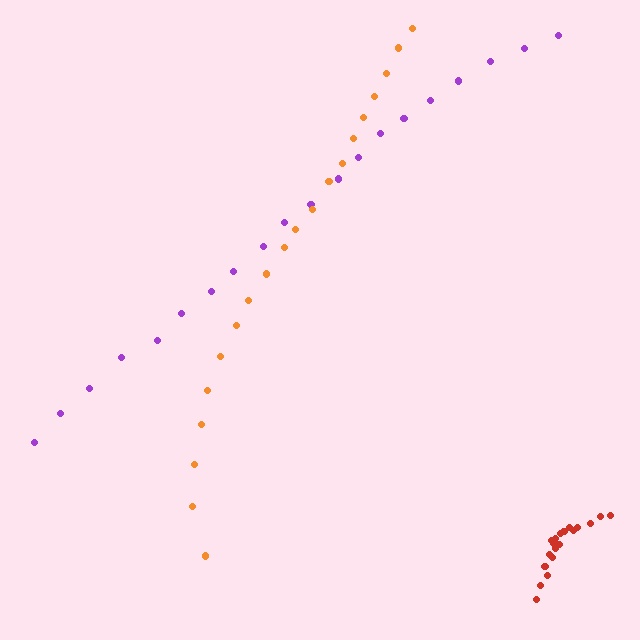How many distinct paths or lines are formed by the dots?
There are 3 distinct paths.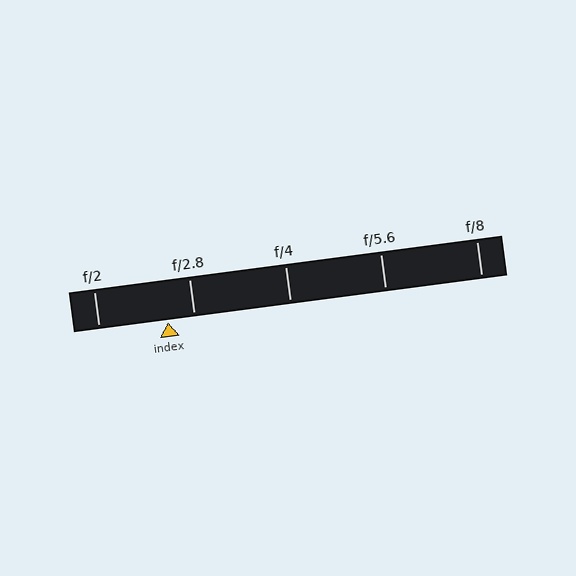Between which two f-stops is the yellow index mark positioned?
The index mark is between f/2 and f/2.8.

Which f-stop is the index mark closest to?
The index mark is closest to f/2.8.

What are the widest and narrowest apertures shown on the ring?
The widest aperture shown is f/2 and the narrowest is f/8.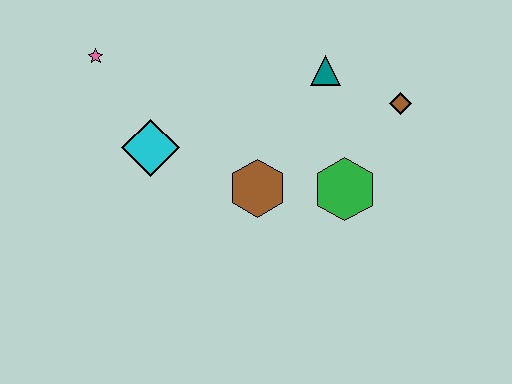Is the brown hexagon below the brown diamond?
Yes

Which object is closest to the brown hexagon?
The green hexagon is closest to the brown hexagon.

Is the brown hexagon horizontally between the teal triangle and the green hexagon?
No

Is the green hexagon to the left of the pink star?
No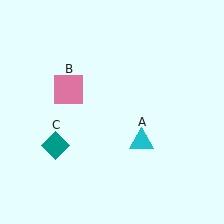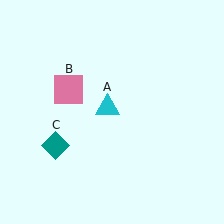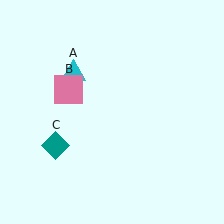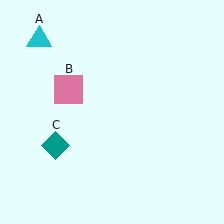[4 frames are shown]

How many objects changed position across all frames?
1 object changed position: cyan triangle (object A).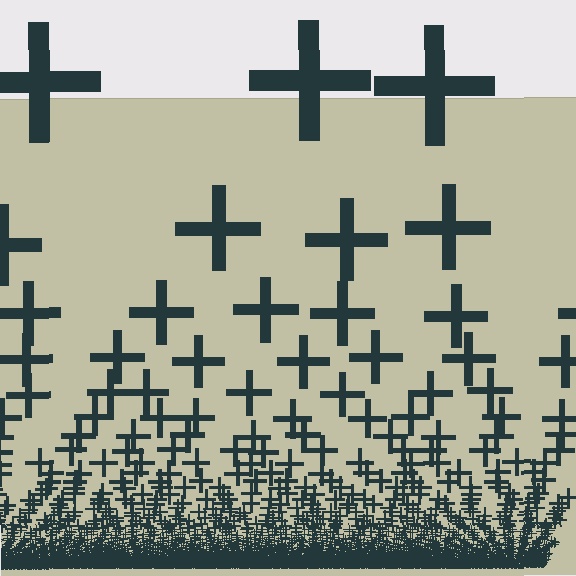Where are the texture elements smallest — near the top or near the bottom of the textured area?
Near the bottom.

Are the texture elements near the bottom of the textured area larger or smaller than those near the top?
Smaller. The gradient is inverted — elements near the bottom are smaller and denser.